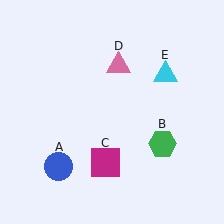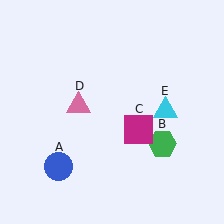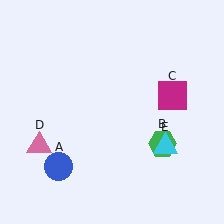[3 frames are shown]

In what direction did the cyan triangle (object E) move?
The cyan triangle (object E) moved down.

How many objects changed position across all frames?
3 objects changed position: magenta square (object C), pink triangle (object D), cyan triangle (object E).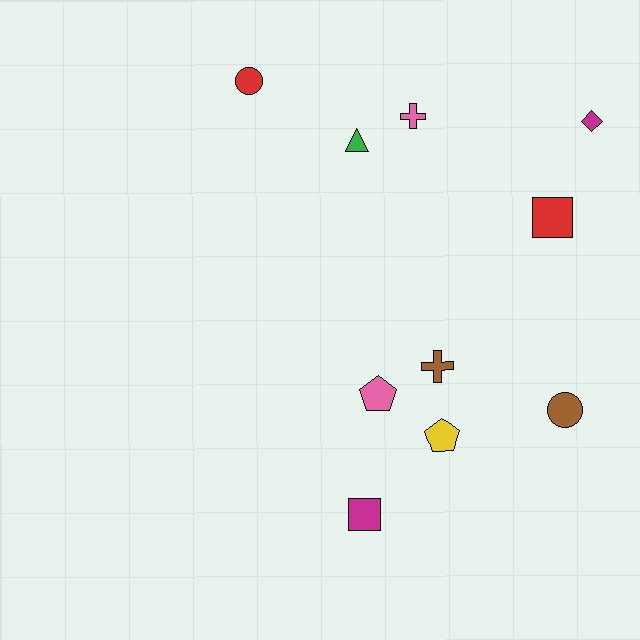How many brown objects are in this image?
There are 2 brown objects.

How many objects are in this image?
There are 10 objects.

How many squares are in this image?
There are 2 squares.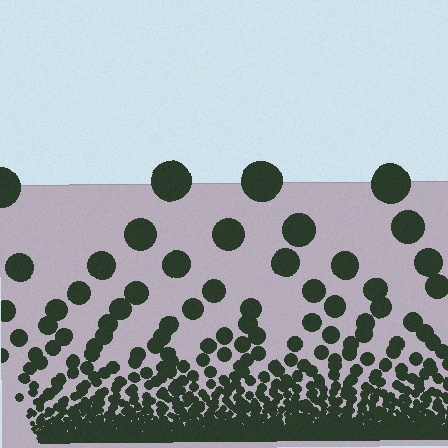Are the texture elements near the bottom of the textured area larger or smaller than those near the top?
Smaller. The gradient is inverted — elements near the bottom are smaller and denser.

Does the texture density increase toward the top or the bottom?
Density increases toward the bottom.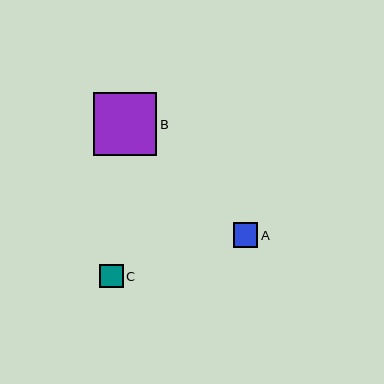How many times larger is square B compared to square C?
Square B is approximately 2.6 times the size of square C.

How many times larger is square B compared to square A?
Square B is approximately 2.6 times the size of square A.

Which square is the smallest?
Square C is the smallest with a size of approximately 24 pixels.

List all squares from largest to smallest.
From largest to smallest: B, A, C.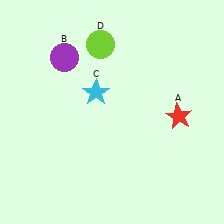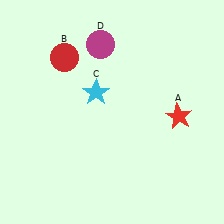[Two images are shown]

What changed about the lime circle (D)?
In Image 1, D is lime. In Image 2, it changed to magenta.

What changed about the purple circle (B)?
In Image 1, B is purple. In Image 2, it changed to red.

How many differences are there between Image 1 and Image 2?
There are 2 differences between the two images.